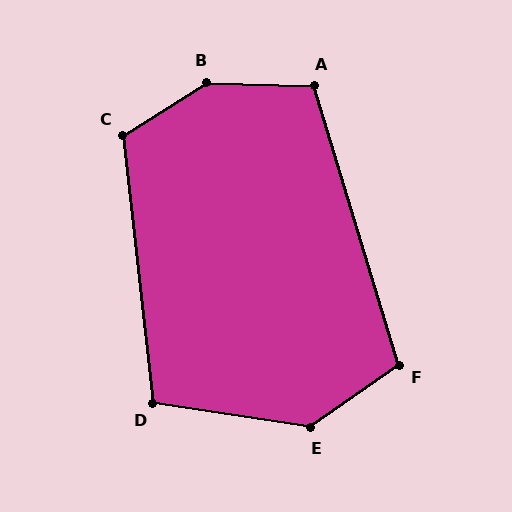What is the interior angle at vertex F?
Approximately 108 degrees (obtuse).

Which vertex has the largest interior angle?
B, at approximately 147 degrees.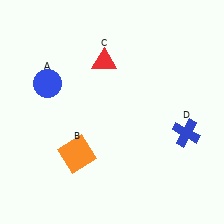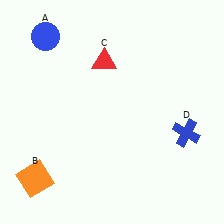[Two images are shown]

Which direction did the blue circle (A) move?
The blue circle (A) moved up.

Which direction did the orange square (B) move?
The orange square (B) moved left.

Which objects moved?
The objects that moved are: the blue circle (A), the orange square (B).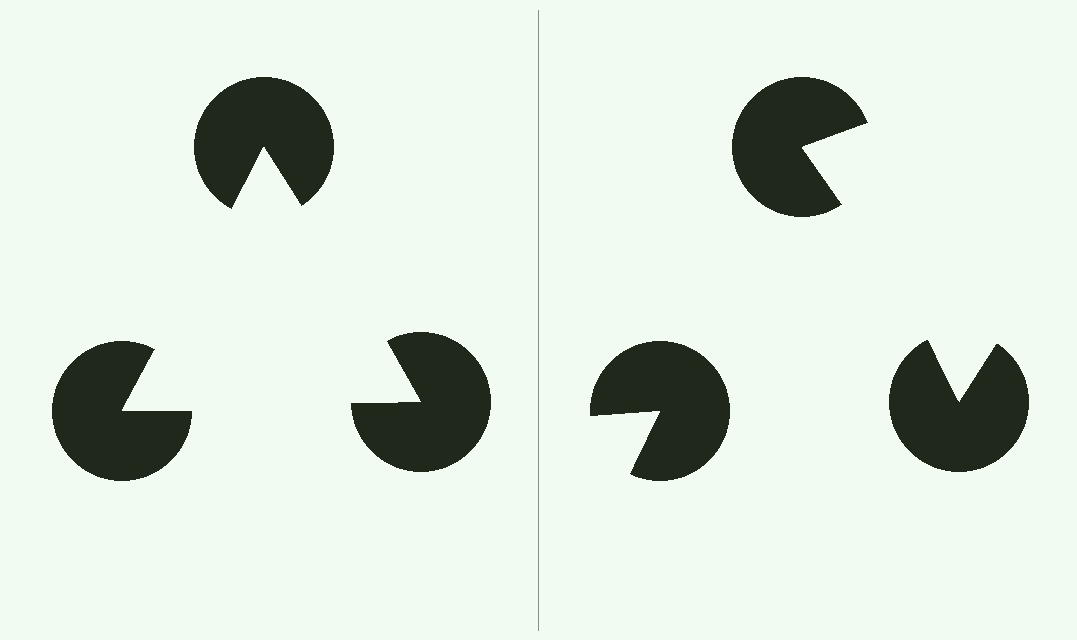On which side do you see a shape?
An illusory triangle appears on the left side. On the right side the wedge cuts are rotated, so no coherent shape forms.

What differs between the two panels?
The pac-man discs are positioned identically on both sides; only the wedge orientations differ. On the left they align to a triangle; on the right they are misaligned.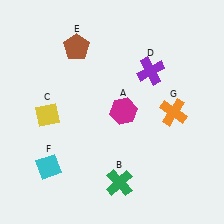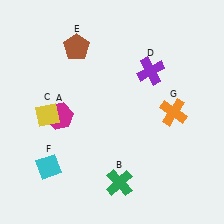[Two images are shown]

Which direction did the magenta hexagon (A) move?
The magenta hexagon (A) moved left.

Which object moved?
The magenta hexagon (A) moved left.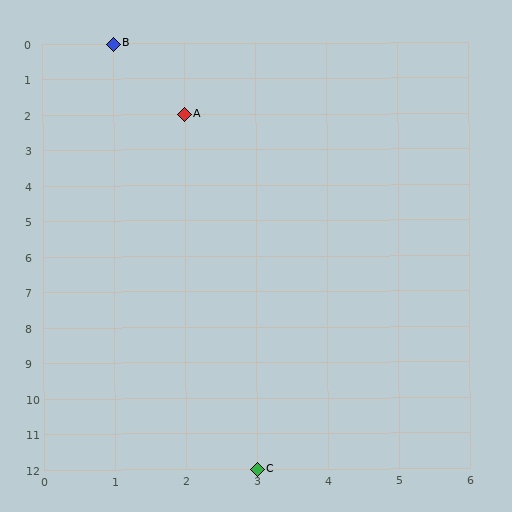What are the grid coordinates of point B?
Point B is at grid coordinates (1, 0).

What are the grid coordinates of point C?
Point C is at grid coordinates (3, 12).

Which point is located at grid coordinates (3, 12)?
Point C is at (3, 12).